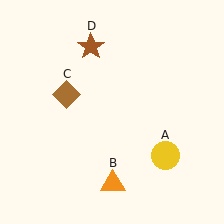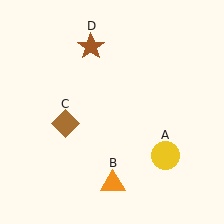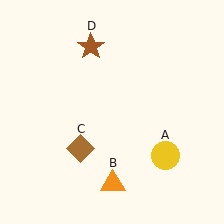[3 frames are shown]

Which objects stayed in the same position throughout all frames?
Yellow circle (object A) and orange triangle (object B) and brown star (object D) remained stationary.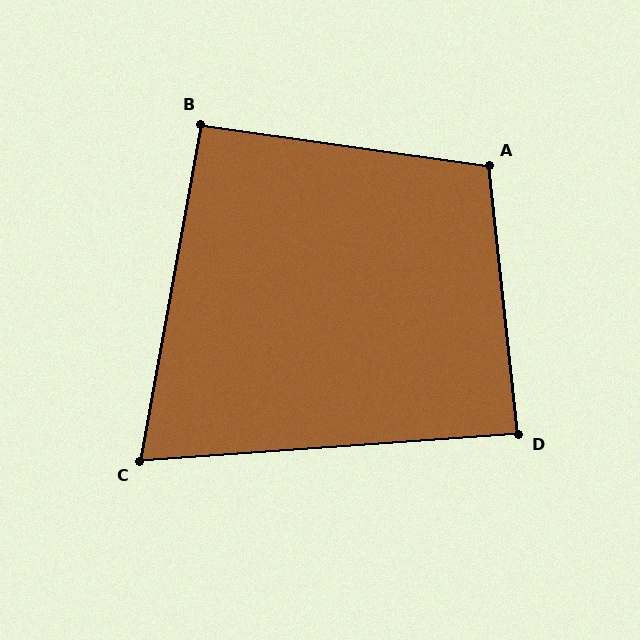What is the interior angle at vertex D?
Approximately 88 degrees (approximately right).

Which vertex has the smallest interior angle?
C, at approximately 76 degrees.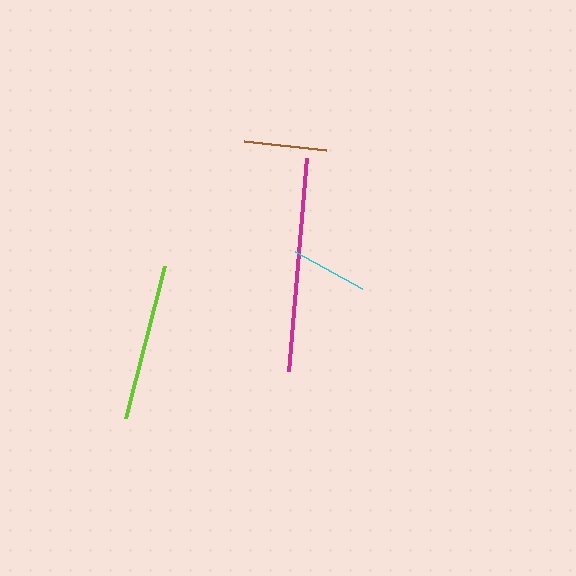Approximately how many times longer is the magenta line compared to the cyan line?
The magenta line is approximately 2.8 times the length of the cyan line.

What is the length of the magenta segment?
The magenta segment is approximately 213 pixels long.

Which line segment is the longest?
The magenta line is the longest at approximately 213 pixels.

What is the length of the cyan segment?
The cyan segment is approximately 77 pixels long.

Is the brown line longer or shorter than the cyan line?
The brown line is longer than the cyan line.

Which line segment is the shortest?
The cyan line is the shortest at approximately 77 pixels.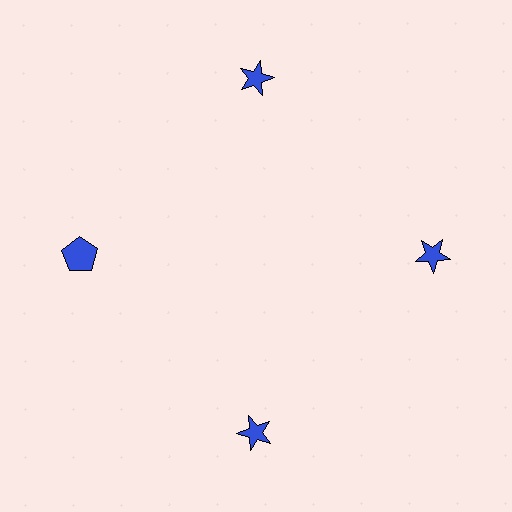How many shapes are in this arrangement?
There are 4 shapes arranged in a ring pattern.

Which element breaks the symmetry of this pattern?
The blue pentagon at roughly the 9 o'clock position breaks the symmetry. All other shapes are blue stars.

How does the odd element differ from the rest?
It has a different shape: pentagon instead of star.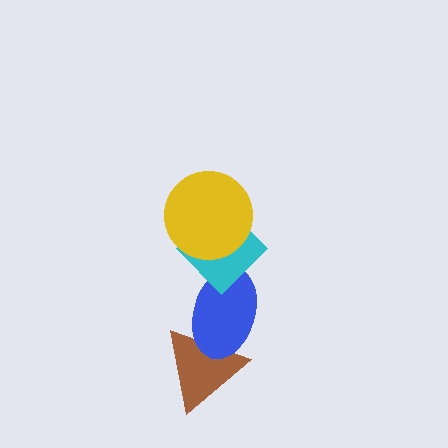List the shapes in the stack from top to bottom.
From top to bottom: the yellow circle, the cyan diamond, the blue ellipse, the brown triangle.